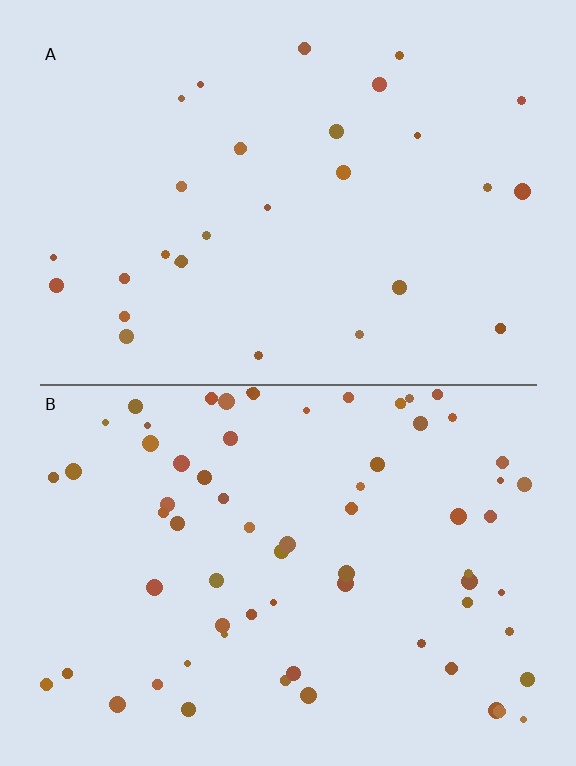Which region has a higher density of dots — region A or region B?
B (the bottom).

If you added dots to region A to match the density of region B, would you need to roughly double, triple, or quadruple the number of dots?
Approximately double.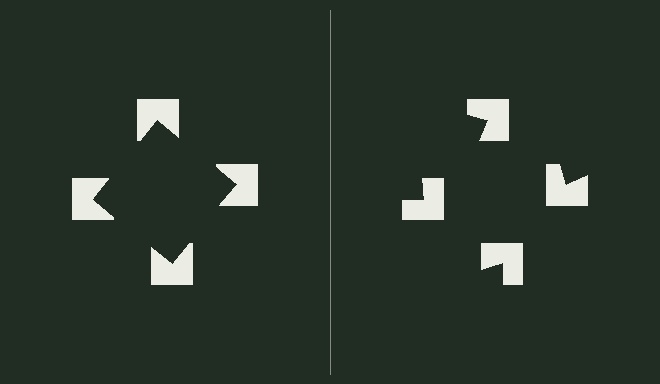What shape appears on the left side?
An illusory square.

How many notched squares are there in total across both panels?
8 — 4 on each side.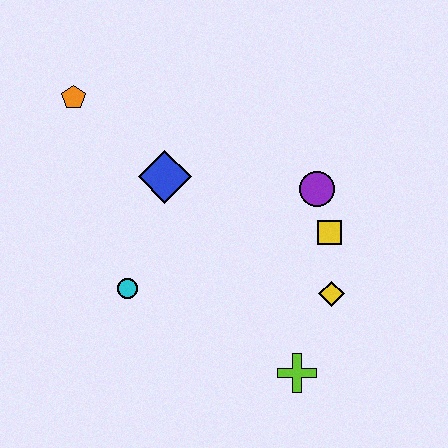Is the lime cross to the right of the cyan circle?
Yes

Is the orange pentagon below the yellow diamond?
No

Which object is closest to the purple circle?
The yellow square is closest to the purple circle.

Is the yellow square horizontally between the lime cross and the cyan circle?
No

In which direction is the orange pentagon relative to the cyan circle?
The orange pentagon is above the cyan circle.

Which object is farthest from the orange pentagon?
The lime cross is farthest from the orange pentagon.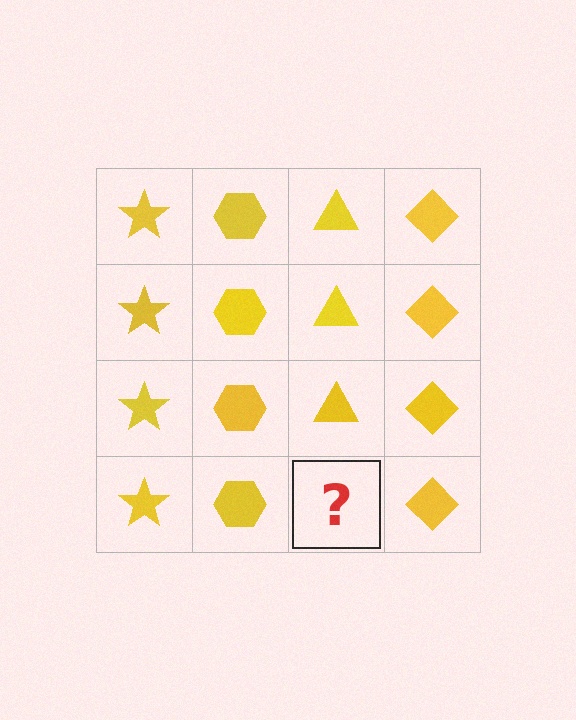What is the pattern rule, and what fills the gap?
The rule is that each column has a consistent shape. The gap should be filled with a yellow triangle.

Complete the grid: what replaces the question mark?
The question mark should be replaced with a yellow triangle.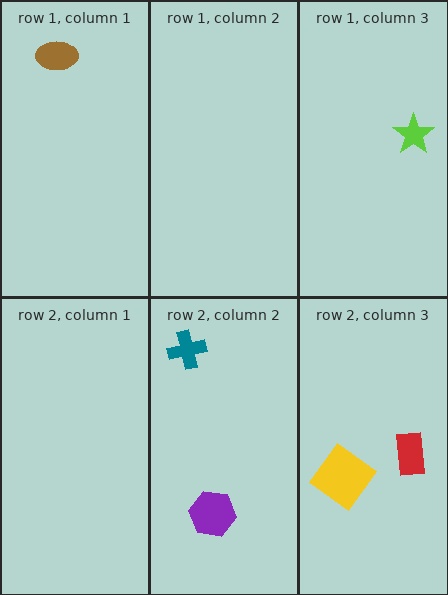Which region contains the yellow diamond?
The row 2, column 3 region.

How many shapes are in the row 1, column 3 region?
1.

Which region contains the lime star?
The row 1, column 3 region.